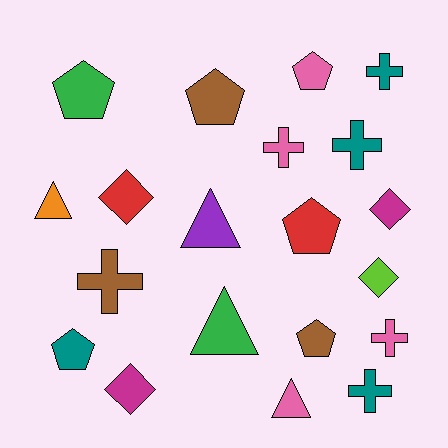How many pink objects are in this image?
There are 4 pink objects.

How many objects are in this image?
There are 20 objects.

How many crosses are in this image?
There are 6 crosses.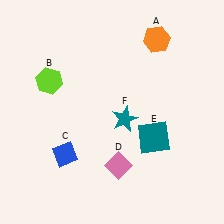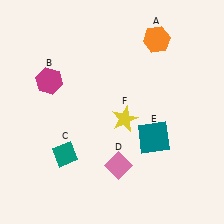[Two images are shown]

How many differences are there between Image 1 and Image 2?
There are 3 differences between the two images.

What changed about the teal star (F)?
In Image 1, F is teal. In Image 2, it changed to yellow.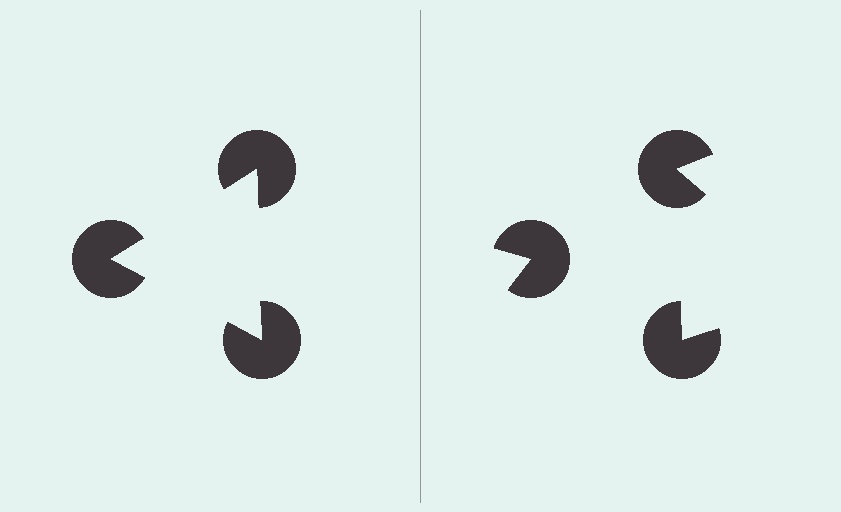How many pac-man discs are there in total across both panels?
6 — 3 on each side.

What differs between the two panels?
The pac-man discs are positioned identically on both sides; only the wedge orientations differ. On the left they align to a triangle; on the right they are misaligned.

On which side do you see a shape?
An illusory triangle appears on the left side. On the right side the wedge cuts are rotated, so no coherent shape forms.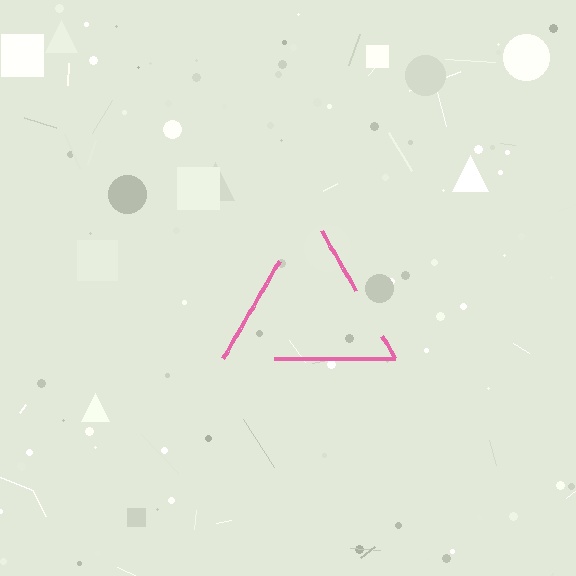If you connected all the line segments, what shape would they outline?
They would outline a triangle.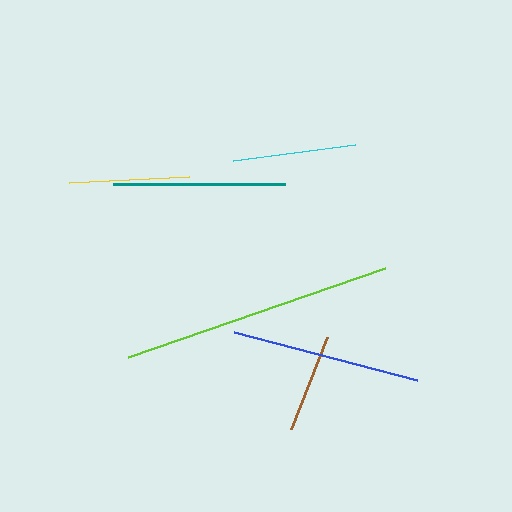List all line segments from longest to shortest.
From longest to shortest: lime, blue, teal, cyan, yellow, brown.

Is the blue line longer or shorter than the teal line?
The blue line is longer than the teal line.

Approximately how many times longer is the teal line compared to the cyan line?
The teal line is approximately 1.4 times the length of the cyan line.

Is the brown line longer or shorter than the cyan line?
The cyan line is longer than the brown line.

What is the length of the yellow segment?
The yellow segment is approximately 120 pixels long.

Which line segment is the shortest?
The brown line is the shortest at approximately 99 pixels.